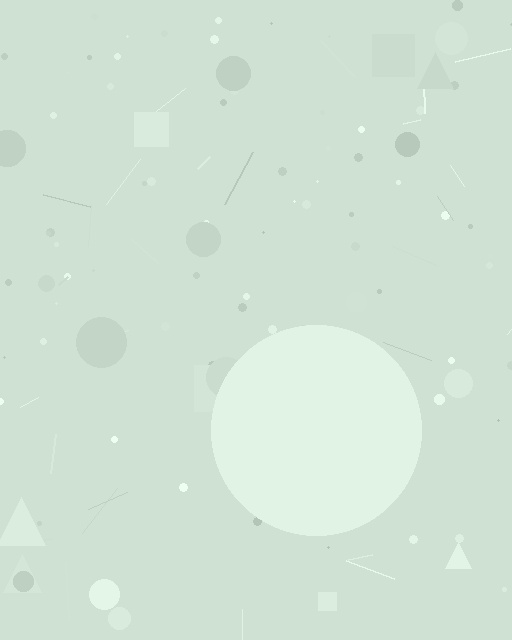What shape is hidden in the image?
A circle is hidden in the image.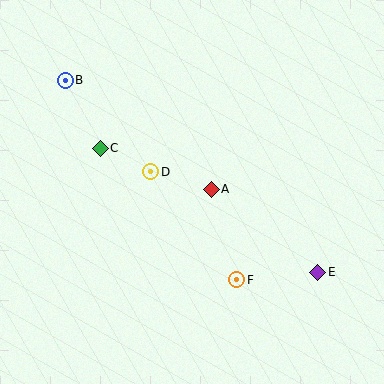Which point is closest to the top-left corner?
Point B is closest to the top-left corner.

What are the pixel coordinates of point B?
Point B is at (65, 80).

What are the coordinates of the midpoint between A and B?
The midpoint between A and B is at (138, 135).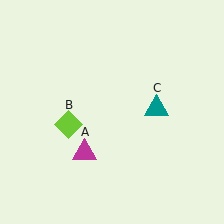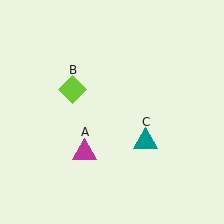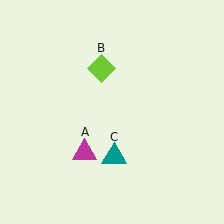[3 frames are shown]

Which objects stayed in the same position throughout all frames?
Magenta triangle (object A) remained stationary.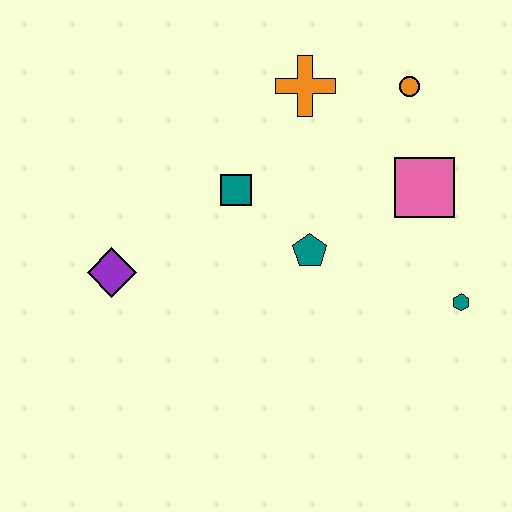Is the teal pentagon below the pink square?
Yes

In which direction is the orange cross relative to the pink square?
The orange cross is to the left of the pink square.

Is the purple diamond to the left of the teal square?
Yes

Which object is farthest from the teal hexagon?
The purple diamond is farthest from the teal hexagon.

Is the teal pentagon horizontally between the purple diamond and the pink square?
Yes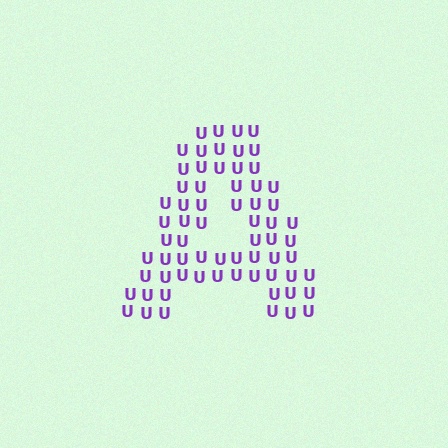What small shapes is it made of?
It is made of small letter U's.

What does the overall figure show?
The overall figure shows the letter A.